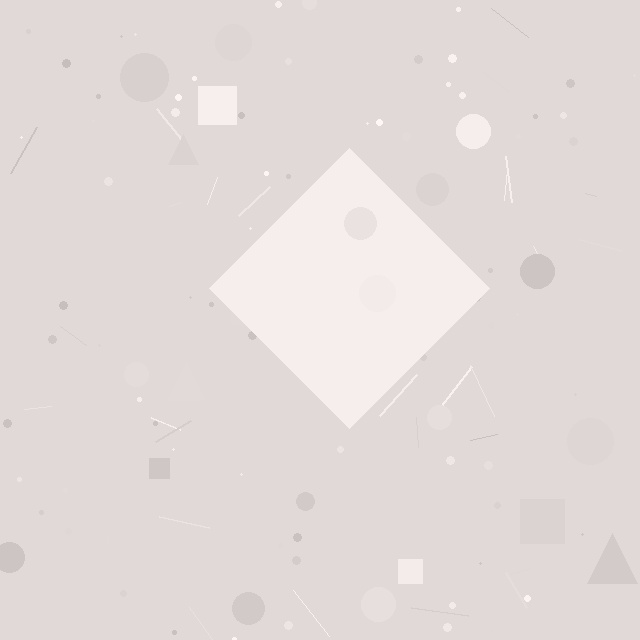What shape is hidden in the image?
A diamond is hidden in the image.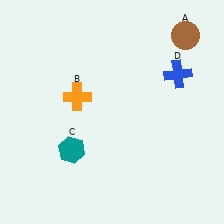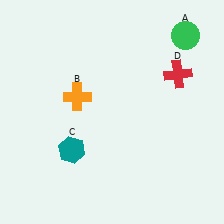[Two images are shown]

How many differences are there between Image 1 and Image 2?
There are 2 differences between the two images.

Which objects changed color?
A changed from brown to green. D changed from blue to red.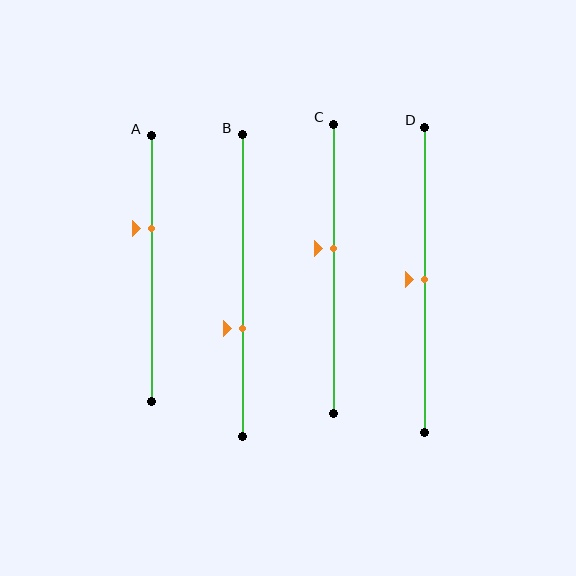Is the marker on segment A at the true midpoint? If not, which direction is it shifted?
No, the marker on segment A is shifted upward by about 15% of the segment length.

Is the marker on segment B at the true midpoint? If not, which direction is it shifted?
No, the marker on segment B is shifted downward by about 14% of the segment length.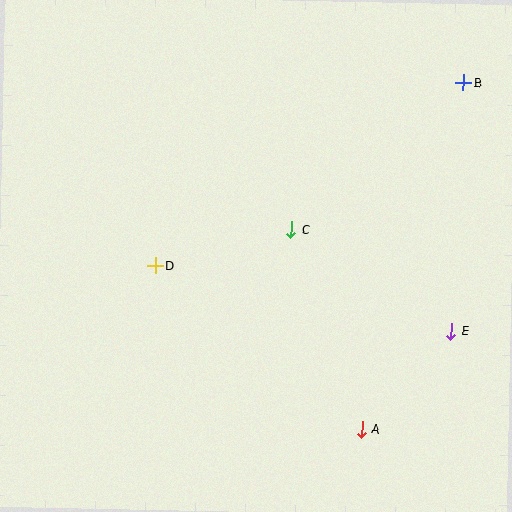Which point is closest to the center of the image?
Point C at (291, 229) is closest to the center.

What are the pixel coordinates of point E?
Point E is at (451, 331).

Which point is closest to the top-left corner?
Point D is closest to the top-left corner.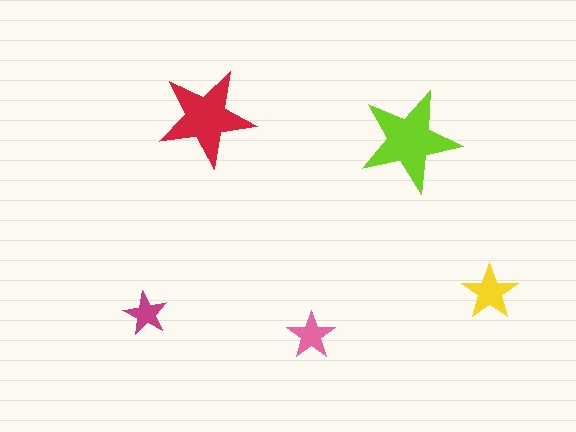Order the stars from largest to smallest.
the lime one, the red one, the yellow one, the pink one, the magenta one.